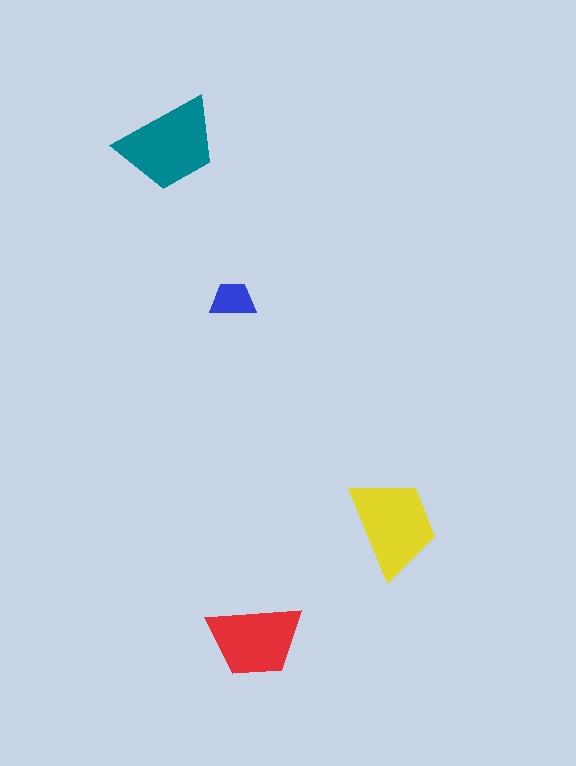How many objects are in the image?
There are 4 objects in the image.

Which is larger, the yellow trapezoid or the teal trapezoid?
The teal one.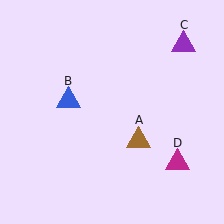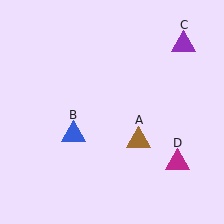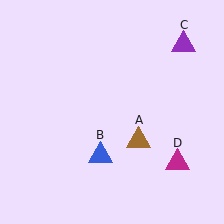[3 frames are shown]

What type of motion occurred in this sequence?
The blue triangle (object B) rotated counterclockwise around the center of the scene.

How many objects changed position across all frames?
1 object changed position: blue triangle (object B).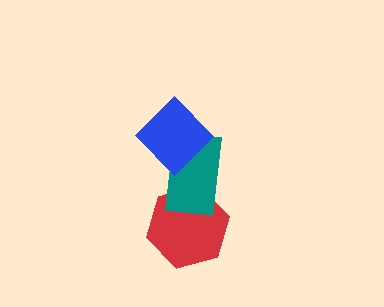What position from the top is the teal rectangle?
The teal rectangle is 2nd from the top.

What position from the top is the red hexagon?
The red hexagon is 3rd from the top.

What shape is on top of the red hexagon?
The teal rectangle is on top of the red hexagon.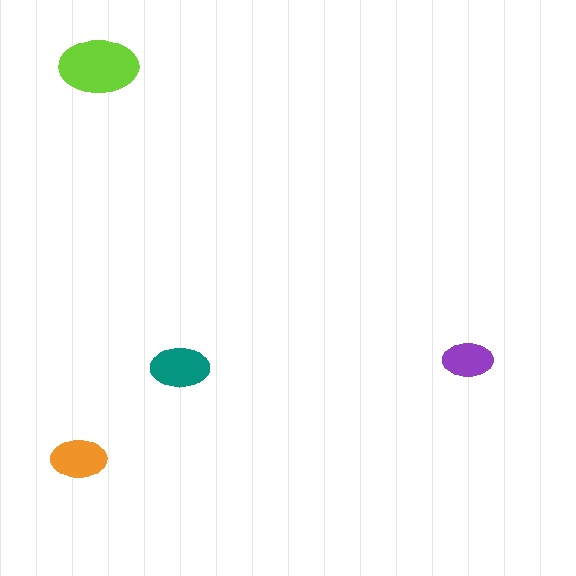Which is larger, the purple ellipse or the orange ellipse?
The orange one.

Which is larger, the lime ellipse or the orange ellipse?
The lime one.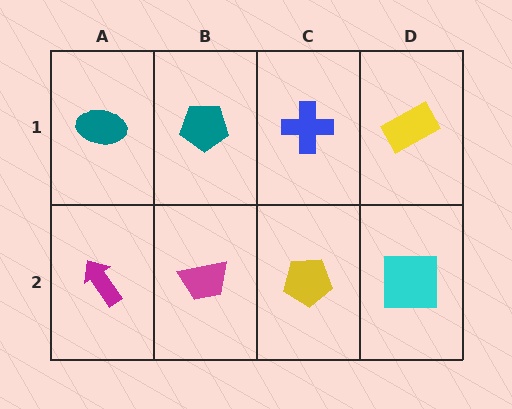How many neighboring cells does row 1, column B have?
3.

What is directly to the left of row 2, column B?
A magenta arrow.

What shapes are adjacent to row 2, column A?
A teal ellipse (row 1, column A), a magenta trapezoid (row 2, column B).